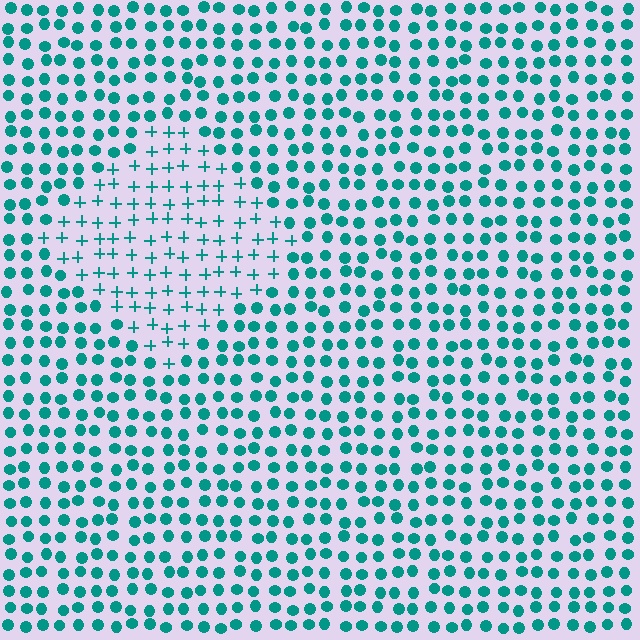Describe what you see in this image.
The image is filled with small teal elements arranged in a uniform grid. A diamond-shaped region contains plus signs, while the surrounding area contains circles. The boundary is defined purely by the change in element shape.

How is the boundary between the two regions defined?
The boundary is defined by a change in element shape: plus signs inside vs. circles outside. All elements share the same color and spacing.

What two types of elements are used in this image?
The image uses plus signs inside the diamond region and circles outside it.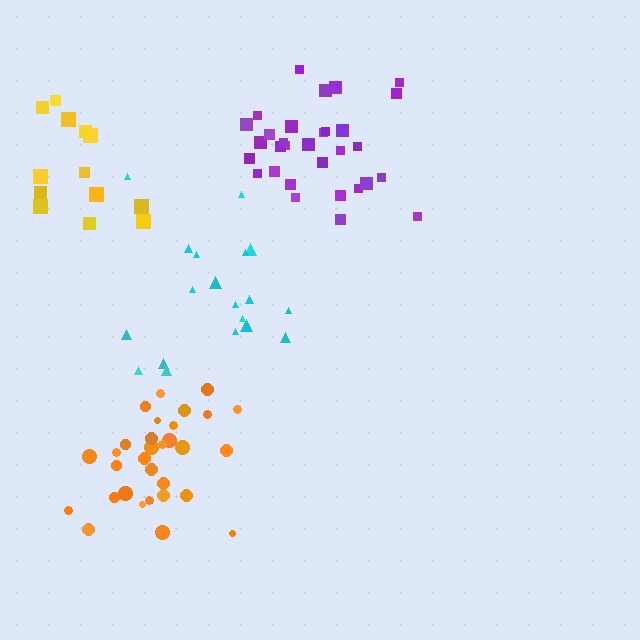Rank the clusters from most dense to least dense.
orange, purple, cyan, yellow.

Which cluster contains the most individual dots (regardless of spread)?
Purple (31).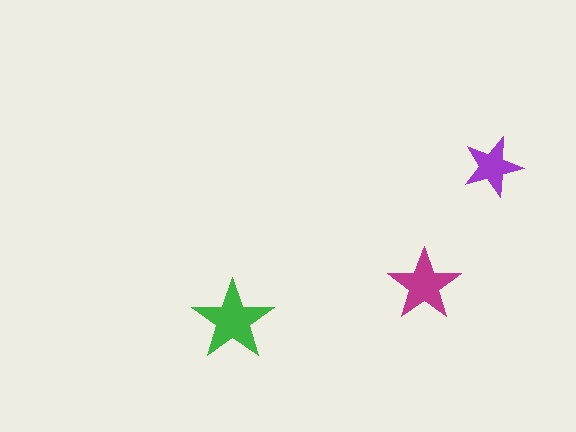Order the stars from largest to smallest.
the green one, the magenta one, the purple one.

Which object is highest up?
The purple star is topmost.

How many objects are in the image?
There are 3 objects in the image.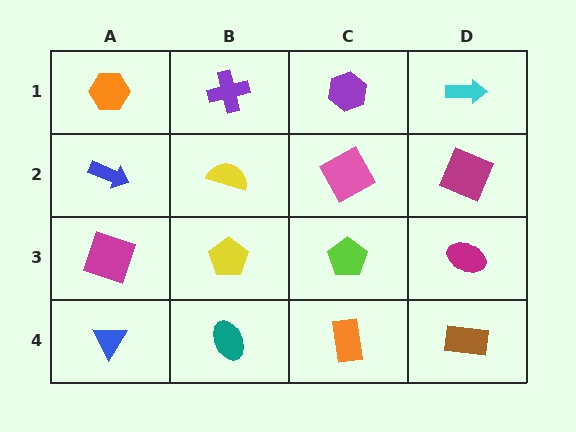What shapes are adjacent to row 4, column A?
A magenta square (row 3, column A), a teal ellipse (row 4, column B).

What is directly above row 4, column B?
A yellow pentagon.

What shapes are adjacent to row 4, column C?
A lime pentagon (row 3, column C), a teal ellipse (row 4, column B), a brown rectangle (row 4, column D).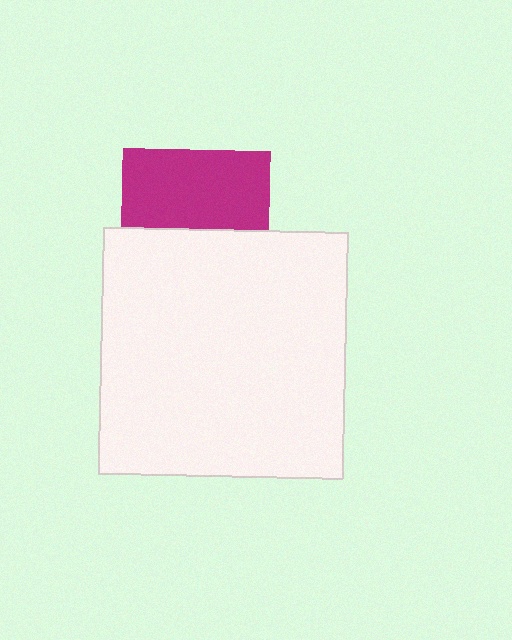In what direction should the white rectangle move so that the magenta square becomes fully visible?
The white rectangle should move down. That is the shortest direction to clear the overlap and leave the magenta square fully visible.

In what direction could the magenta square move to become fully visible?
The magenta square could move up. That would shift it out from behind the white rectangle entirely.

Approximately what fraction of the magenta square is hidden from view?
Roughly 47% of the magenta square is hidden behind the white rectangle.